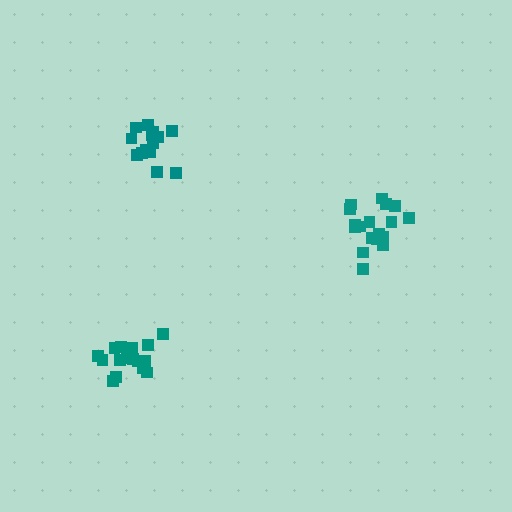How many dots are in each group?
Group 1: 19 dots, Group 2: 16 dots, Group 3: 15 dots (50 total).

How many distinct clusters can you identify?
There are 3 distinct clusters.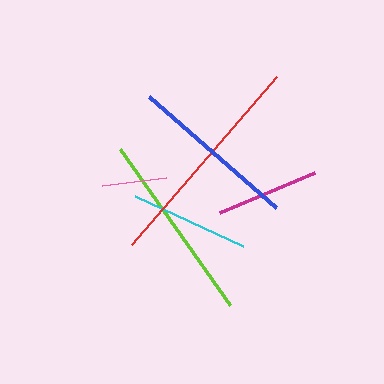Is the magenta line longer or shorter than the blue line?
The blue line is longer than the magenta line.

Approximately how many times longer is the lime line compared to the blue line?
The lime line is approximately 1.1 times the length of the blue line.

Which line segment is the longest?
The red line is the longest at approximately 222 pixels.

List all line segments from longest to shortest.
From longest to shortest: red, lime, blue, cyan, magenta, pink.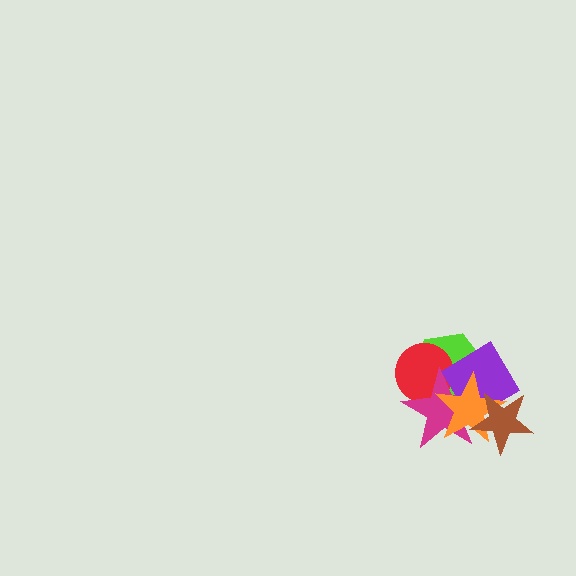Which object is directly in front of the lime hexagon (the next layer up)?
The red circle is directly in front of the lime hexagon.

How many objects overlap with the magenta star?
5 objects overlap with the magenta star.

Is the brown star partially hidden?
No, no other shape covers it.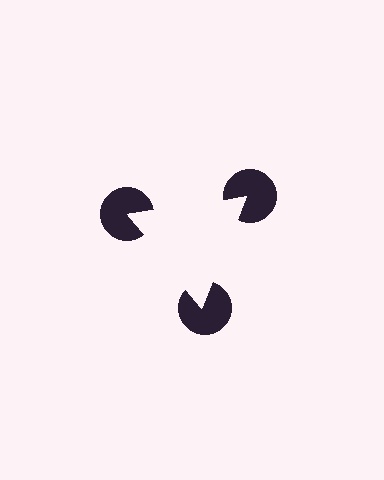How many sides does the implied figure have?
3 sides.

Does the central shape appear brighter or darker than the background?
It typically appears slightly brighter than the background, even though no actual brightness change is drawn.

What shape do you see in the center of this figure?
An illusory triangle — its edges are inferred from the aligned wedge cuts in the pac-man discs, not physically drawn.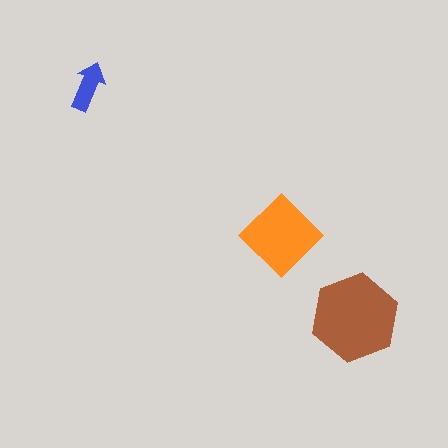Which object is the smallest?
The blue arrow.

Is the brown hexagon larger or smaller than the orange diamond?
Larger.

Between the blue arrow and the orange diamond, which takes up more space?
The orange diamond.